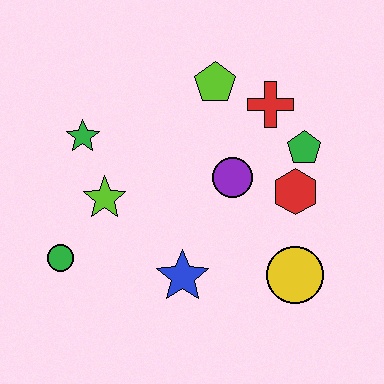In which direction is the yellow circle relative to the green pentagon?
The yellow circle is below the green pentagon.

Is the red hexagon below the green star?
Yes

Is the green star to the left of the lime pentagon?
Yes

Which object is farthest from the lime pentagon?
The green circle is farthest from the lime pentagon.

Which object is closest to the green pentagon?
The red hexagon is closest to the green pentagon.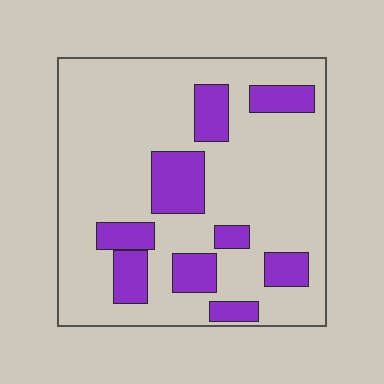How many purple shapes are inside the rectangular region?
9.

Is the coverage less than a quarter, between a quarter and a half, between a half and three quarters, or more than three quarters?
Less than a quarter.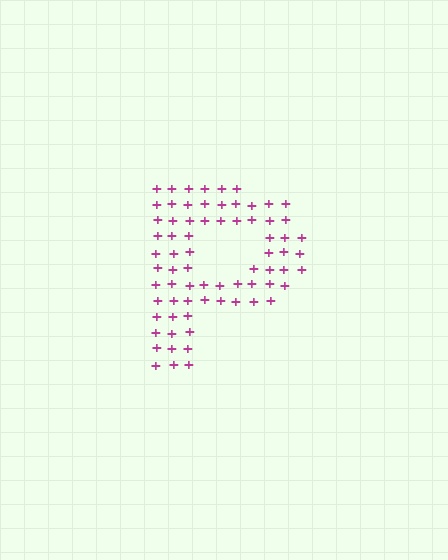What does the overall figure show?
The overall figure shows the letter P.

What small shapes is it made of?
It is made of small plus signs.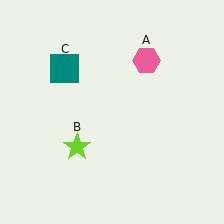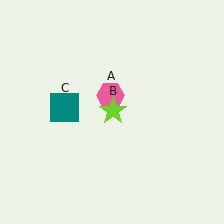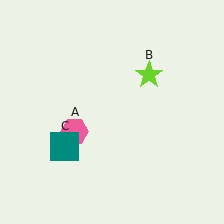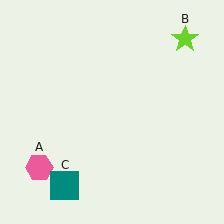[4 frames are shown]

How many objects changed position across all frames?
3 objects changed position: pink hexagon (object A), lime star (object B), teal square (object C).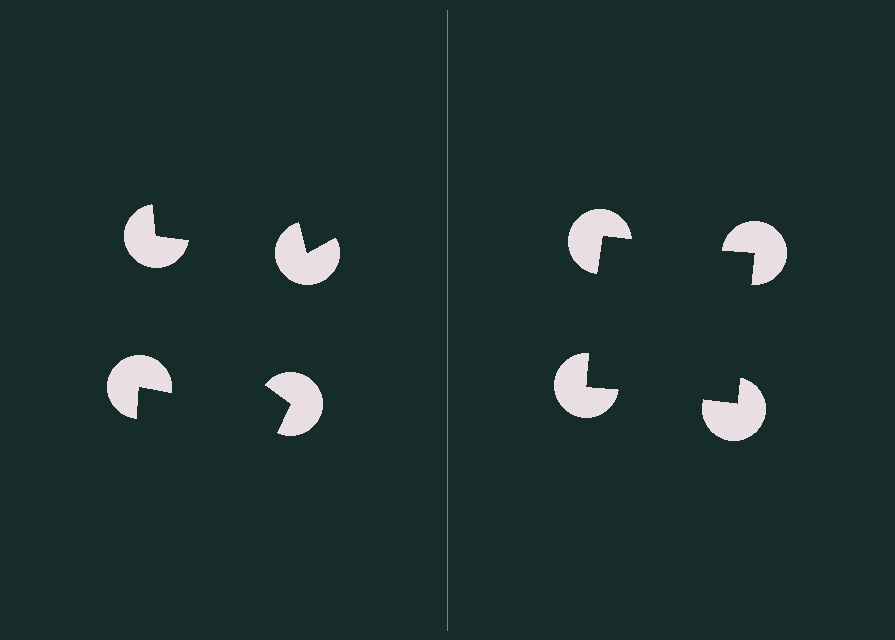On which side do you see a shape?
An illusory square appears on the right side. On the left side the wedge cuts are rotated, so no coherent shape forms.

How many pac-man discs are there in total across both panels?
8 — 4 on each side.